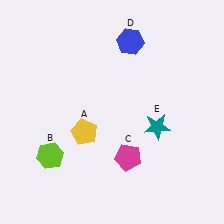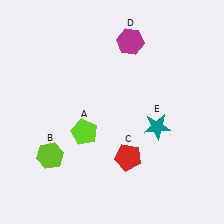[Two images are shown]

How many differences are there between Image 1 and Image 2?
There are 3 differences between the two images.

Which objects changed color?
A changed from yellow to lime. C changed from magenta to red. D changed from blue to magenta.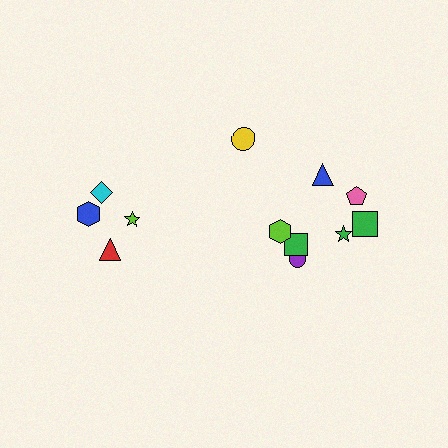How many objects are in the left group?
There are 4 objects.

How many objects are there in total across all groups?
There are 12 objects.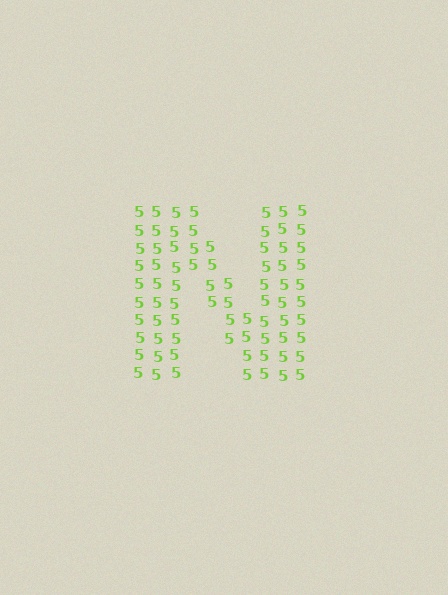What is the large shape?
The large shape is the letter N.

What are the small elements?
The small elements are digit 5's.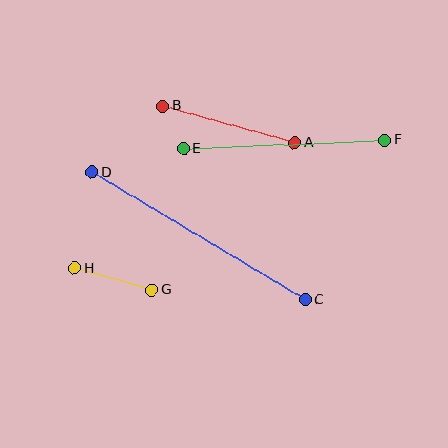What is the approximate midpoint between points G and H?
The midpoint is at approximately (113, 279) pixels.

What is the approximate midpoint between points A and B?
The midpoint is at approximately (229, 124) pixels.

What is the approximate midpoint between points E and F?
The midpoint is at approximately (284, 144) pixels.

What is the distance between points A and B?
The distance is approximately 137 pixels.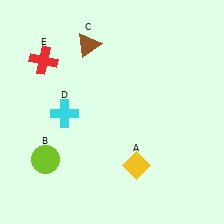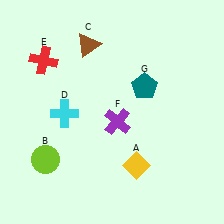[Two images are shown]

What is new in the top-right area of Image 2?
A teal pentagon (G) was added in the top-right area of Image 2.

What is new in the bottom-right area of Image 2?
A purple cross (F) was added in the bottom-right area of Image 2.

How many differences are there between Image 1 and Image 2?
There are 2 differences between the two images.